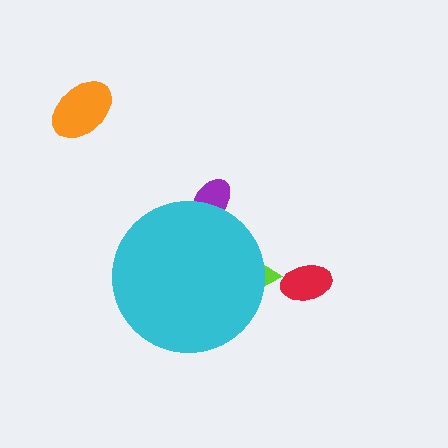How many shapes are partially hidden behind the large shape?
2 shapes are partially hidden.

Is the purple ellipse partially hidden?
Yes, the purple ellipse is partially hidden behind the cyan circle.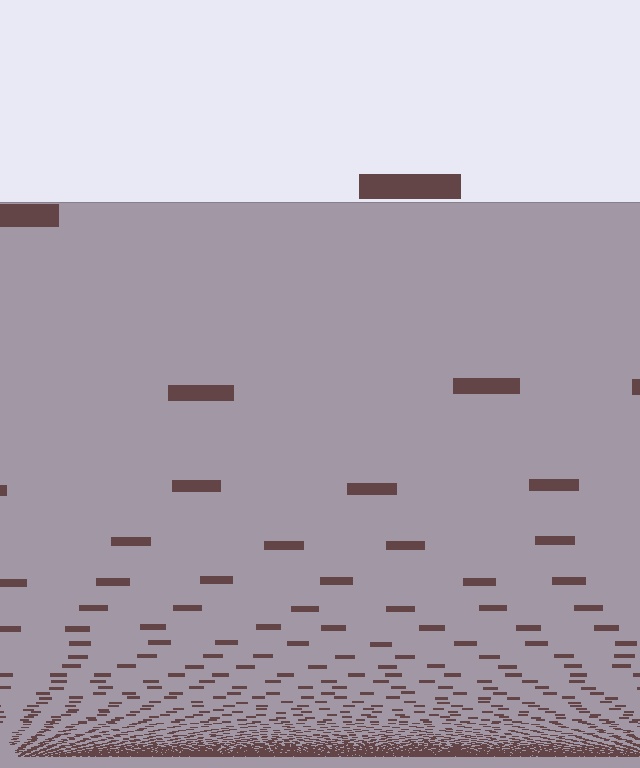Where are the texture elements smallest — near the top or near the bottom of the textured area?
Near the bottom.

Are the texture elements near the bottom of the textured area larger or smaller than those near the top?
Smaller. The gradient is inverted — elements near the bottom are smaller and denser.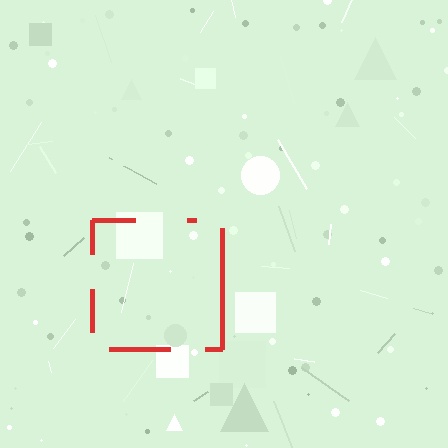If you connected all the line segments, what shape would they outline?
They would outline a square.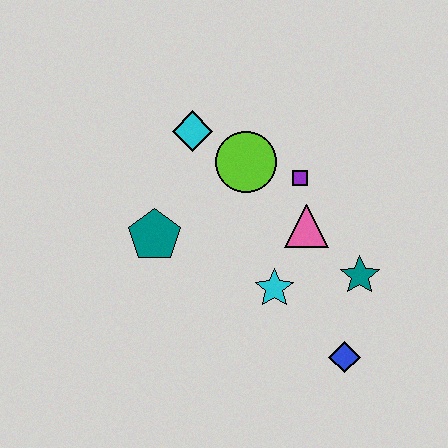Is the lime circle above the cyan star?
Yes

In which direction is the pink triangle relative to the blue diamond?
The pink triangle is above the blue diamond.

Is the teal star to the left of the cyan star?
No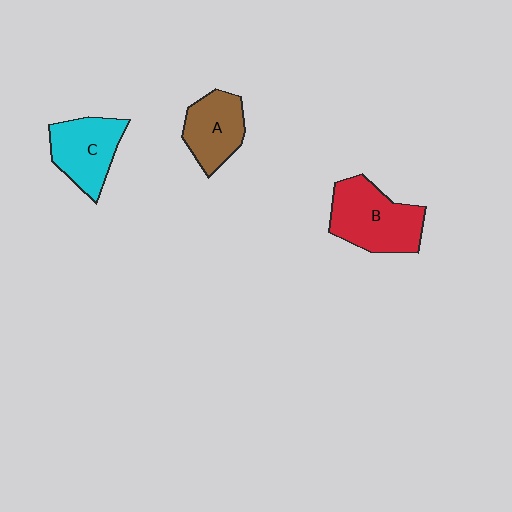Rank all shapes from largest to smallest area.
From largest to smallest: B (red), C (cyan), A (brown).